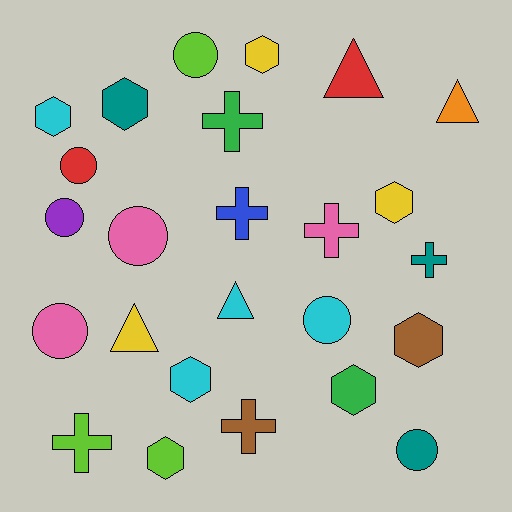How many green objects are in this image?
There are 2 green objects.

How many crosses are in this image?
There are 6 crosses.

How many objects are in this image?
There are 25 objects.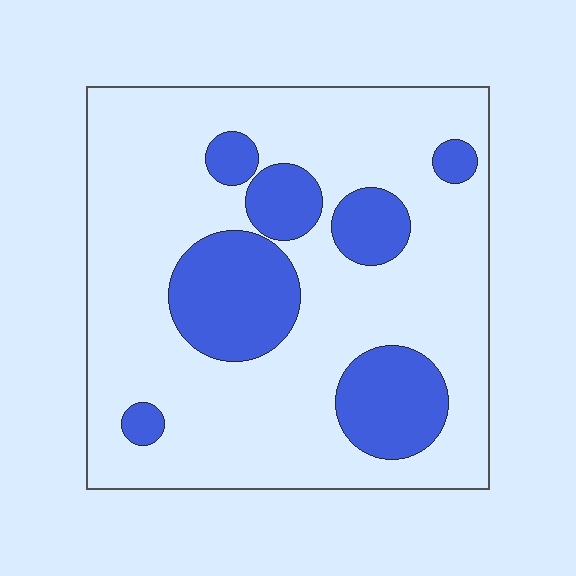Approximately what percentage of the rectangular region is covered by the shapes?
Approximately 25%.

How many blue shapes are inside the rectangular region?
7.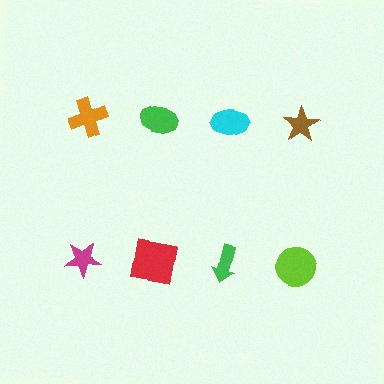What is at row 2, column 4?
A lime circle.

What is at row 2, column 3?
A green arrow.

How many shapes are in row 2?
4 shapes.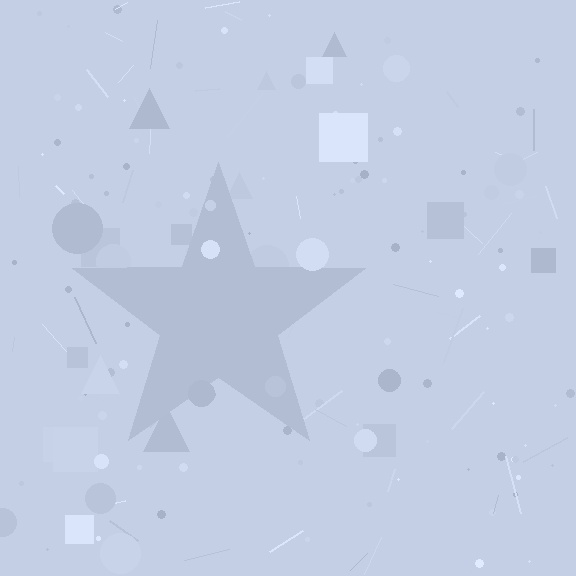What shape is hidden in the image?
A star is hidden in the image.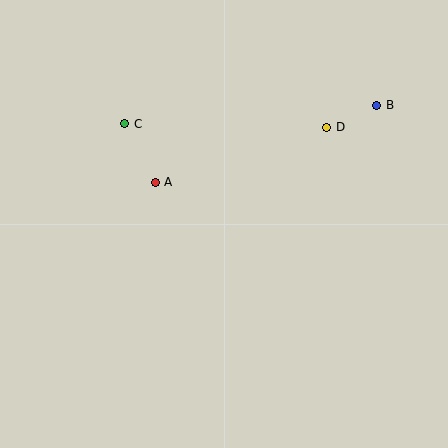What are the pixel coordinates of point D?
Point D is at (327, 127).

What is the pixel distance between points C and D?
The distance between C and D is 202 pixels.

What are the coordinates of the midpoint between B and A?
The midpoint between B and A is at (266, 144).